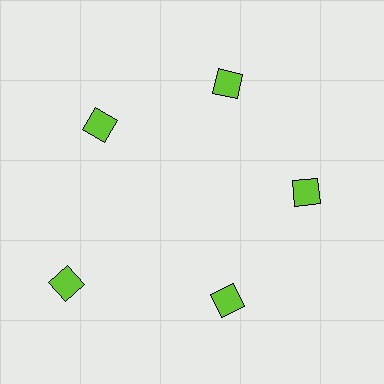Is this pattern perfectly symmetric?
No. The 5 lime diamonds are arranged in a ring, but one element near the 8 o'clock position is pushed outward from the center, breaking the 5-fold rotational symmetry.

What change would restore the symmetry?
The symmetry would be restored by moving it inward, back onto the ring so that all 5 diamonds sit at equal angles and equal distance from the center.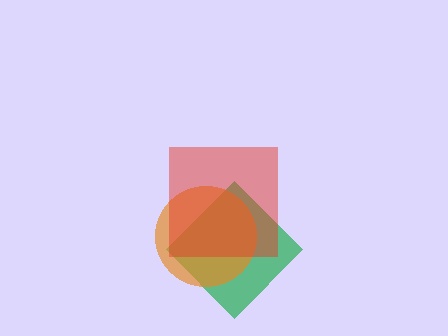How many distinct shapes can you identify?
There are 3 distinct shapes: a green diamond, an orange circle, a red square.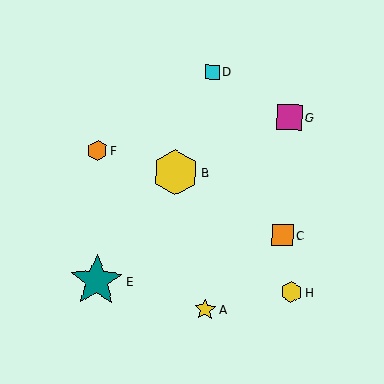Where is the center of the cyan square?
The center of the cyan square is at (212, 72).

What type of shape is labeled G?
Shape G is a magenta square.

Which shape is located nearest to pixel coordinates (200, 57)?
The cyan square (labeled D) at (212, 72) is nearest to that location.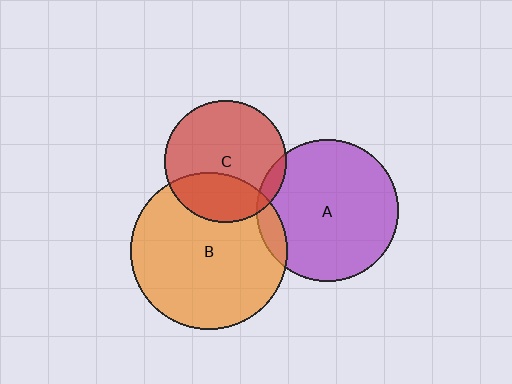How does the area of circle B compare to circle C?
Approximately 1.7 times.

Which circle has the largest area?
Circle B (orange).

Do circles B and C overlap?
Yes.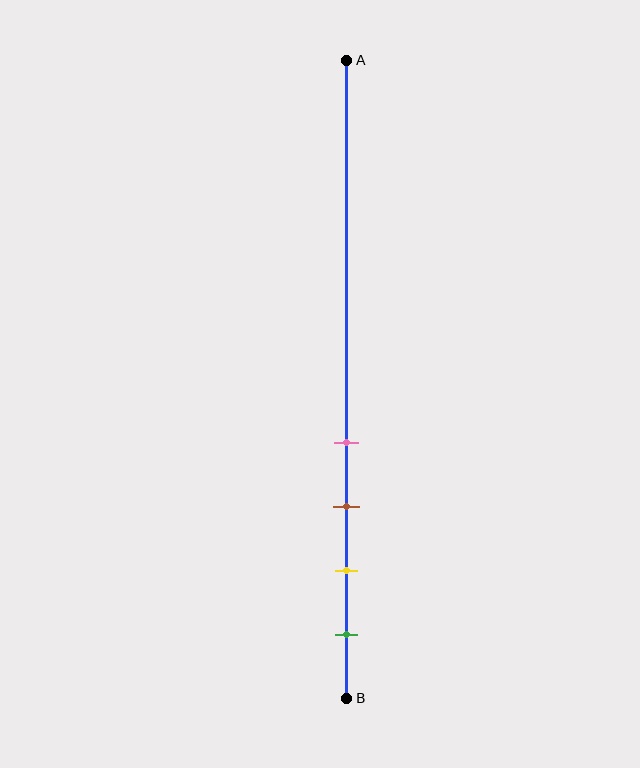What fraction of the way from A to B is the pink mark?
The pink mark is approximately 60% (0.6) of the way from A to B.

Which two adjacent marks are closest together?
The pink and brown marks are the closest adjacent pair.